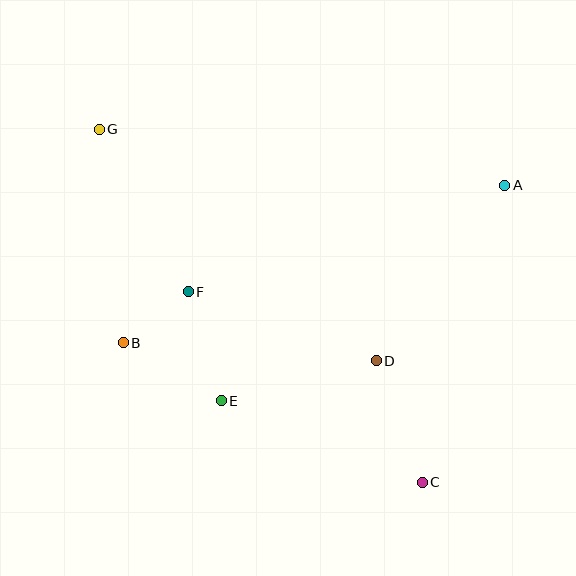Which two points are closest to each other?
Points B and F are closest to each other.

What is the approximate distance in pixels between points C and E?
The distance between C and E is approximately 217 pixels.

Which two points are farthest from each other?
Points C and G are farthest from each other.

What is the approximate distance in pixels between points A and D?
The distance between A and D is approximately 218 pixels.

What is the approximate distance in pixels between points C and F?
The distance between C and F is approximately 302 pixels.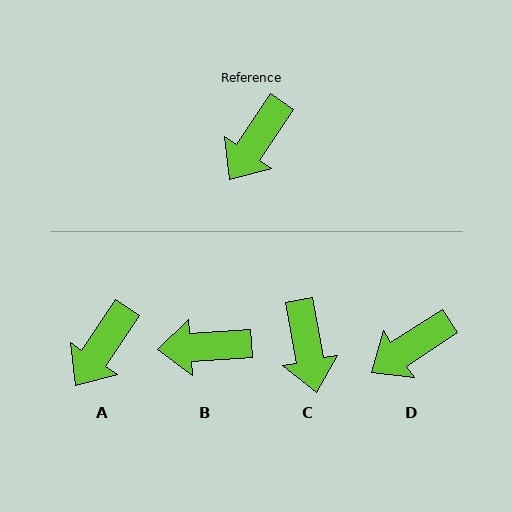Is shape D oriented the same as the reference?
No, it is off by about 23 degrees.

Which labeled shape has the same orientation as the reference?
A.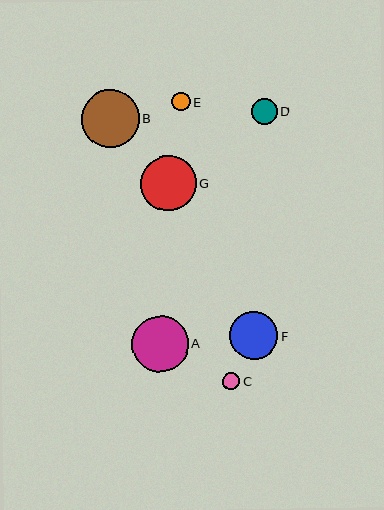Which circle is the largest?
Circle B is the largest with a size of approximately 58 pixels.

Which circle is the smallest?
Circle C is the smallest with a size of approximately 18 pixels.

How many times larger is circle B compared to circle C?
Circle B is approximately 3.3 times the size of circle C.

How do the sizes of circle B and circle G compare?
Circle B and circle G are approximately the same size.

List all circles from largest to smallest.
From largest to smallest: B, A, G, F, D, E, C.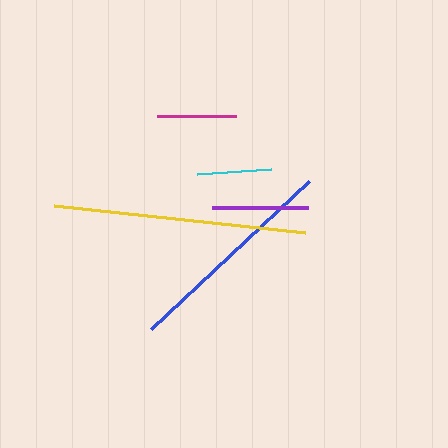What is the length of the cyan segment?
The cyan segment is approximately 74 pixels long.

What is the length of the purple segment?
The purple segment is approximately 96 pixels long.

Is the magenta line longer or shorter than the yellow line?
The yellow line is longer than the magenta line.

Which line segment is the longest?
The yellow line is the longest at approximately 252 pixels.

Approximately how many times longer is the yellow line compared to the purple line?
The yellow line is approximately 2.6 times the length of the purple line.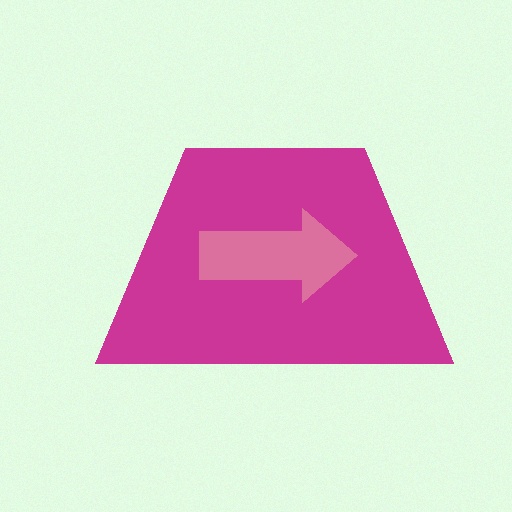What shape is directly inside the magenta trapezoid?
The pink arrow.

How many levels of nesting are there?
2.